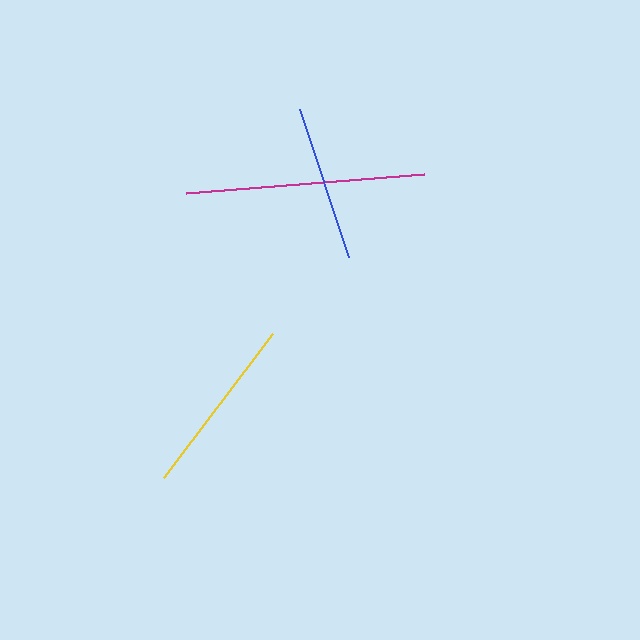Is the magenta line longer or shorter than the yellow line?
The magenta line is longer than the yellow line.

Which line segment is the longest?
The magenta line is the longest at approximately 238 pixels.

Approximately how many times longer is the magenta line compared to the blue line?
The magenta line is approximately 1.5 times the length of the blue line.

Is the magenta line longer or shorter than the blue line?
The magenta line is longer than the blue line.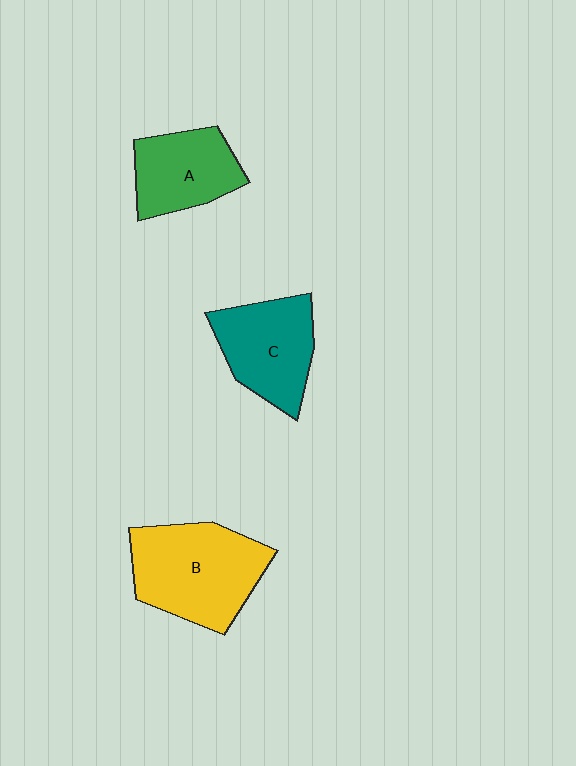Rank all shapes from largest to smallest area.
From largest to smallest: B (yellow), C (teal), A (green).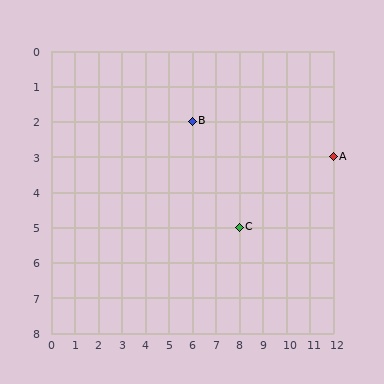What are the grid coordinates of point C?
Point C is at grid coordinates (8, 5).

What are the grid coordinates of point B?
Point B is at grid coordinates (6, 2).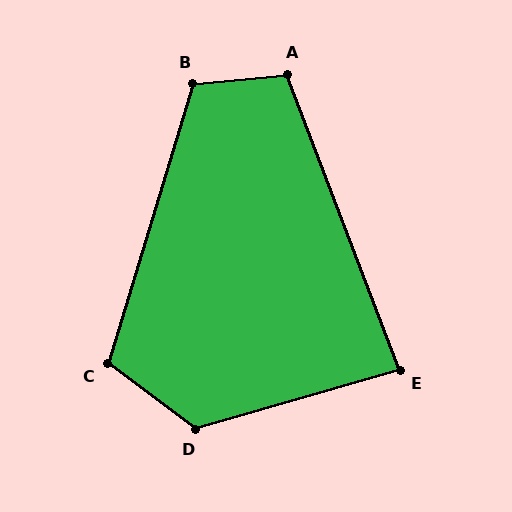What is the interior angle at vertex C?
Approximately 110 degrees (obtuse).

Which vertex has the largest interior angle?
D, at approximately 127 degrees.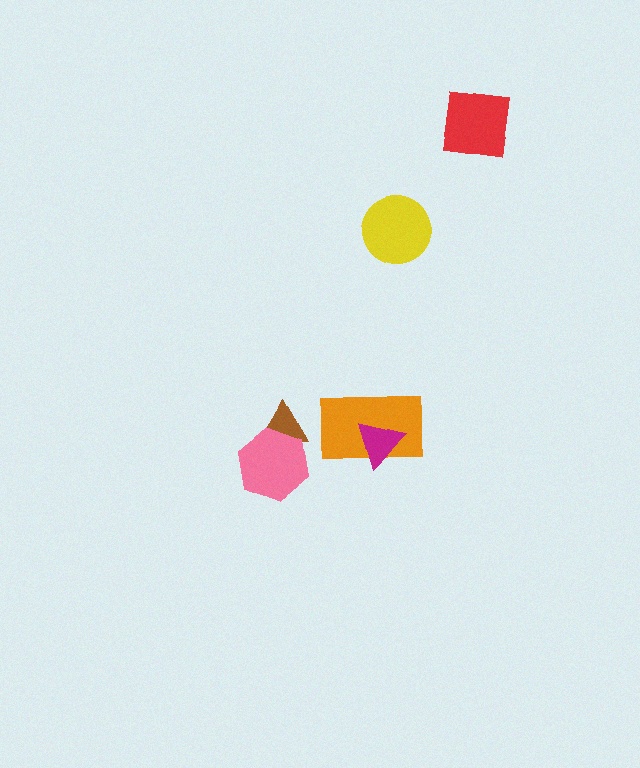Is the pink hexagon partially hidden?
No, no other shape covers it.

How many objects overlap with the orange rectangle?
1 object overlaps with the orange rectangle.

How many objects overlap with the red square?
0 objects overlap with the red square.